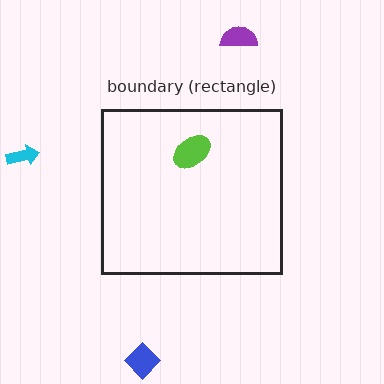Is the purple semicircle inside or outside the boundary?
Outside.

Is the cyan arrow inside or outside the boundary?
Outside.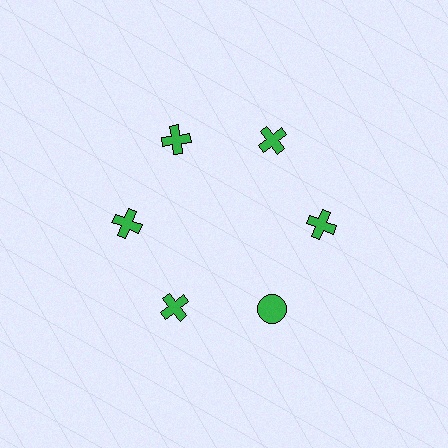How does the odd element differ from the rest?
It has a different shape: circle instead of cross.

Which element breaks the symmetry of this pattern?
The green circle at roughly the 5 o'clock position breaks the symmetry. All other shapes are green crosses.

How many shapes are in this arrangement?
There are 6 shapes arranged in a ring pattern.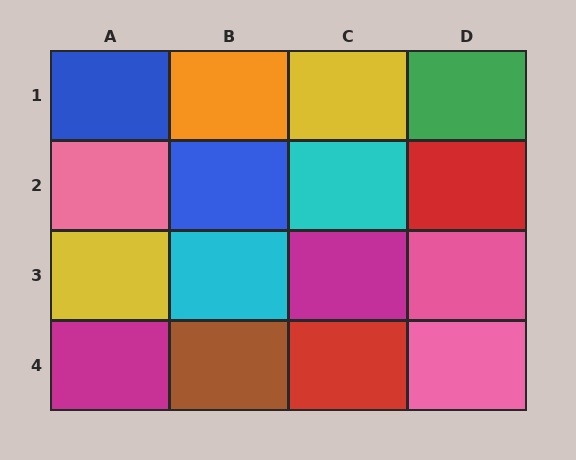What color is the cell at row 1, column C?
Yellow.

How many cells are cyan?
2 cells are cyan.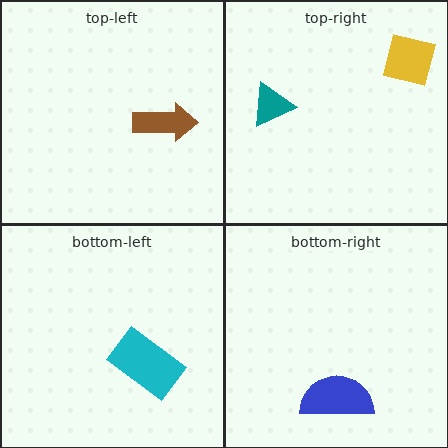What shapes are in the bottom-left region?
The cyan rectangle.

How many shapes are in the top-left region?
1.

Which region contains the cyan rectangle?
The bottom-left region.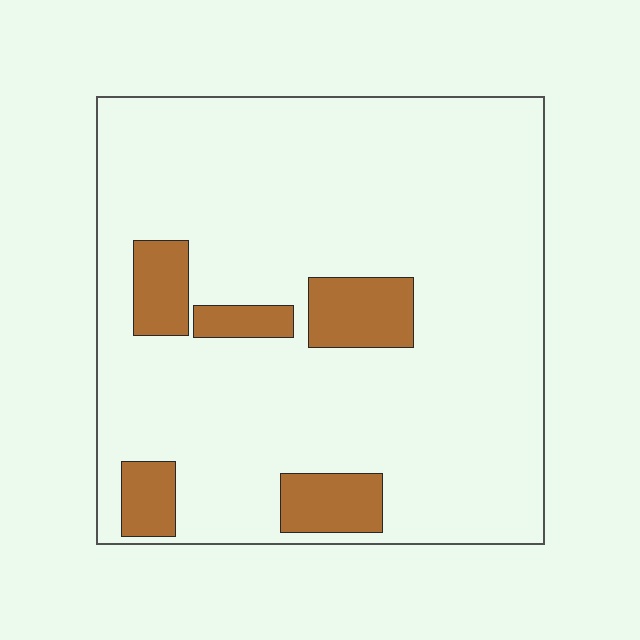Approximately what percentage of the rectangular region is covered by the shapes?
Approximately 15%.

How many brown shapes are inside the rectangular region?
5.